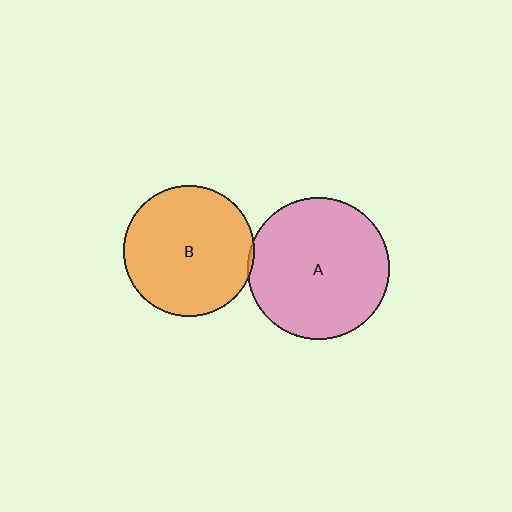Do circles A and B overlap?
Yes.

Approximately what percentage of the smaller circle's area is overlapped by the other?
Approximately 5%.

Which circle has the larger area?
Circle A (pink).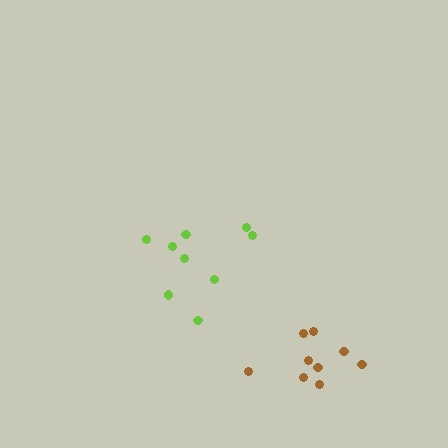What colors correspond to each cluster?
The clusters are colored: lime, brown.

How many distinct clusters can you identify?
There are 2 distinct clusters.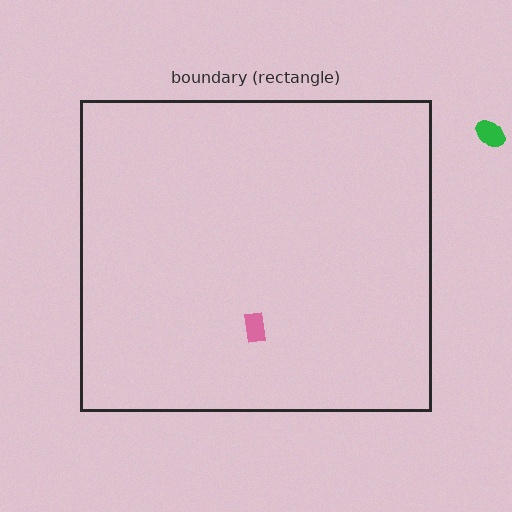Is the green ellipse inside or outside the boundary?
Outside.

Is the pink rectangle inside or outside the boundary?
Inside.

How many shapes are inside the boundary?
1 inside, 1 outside.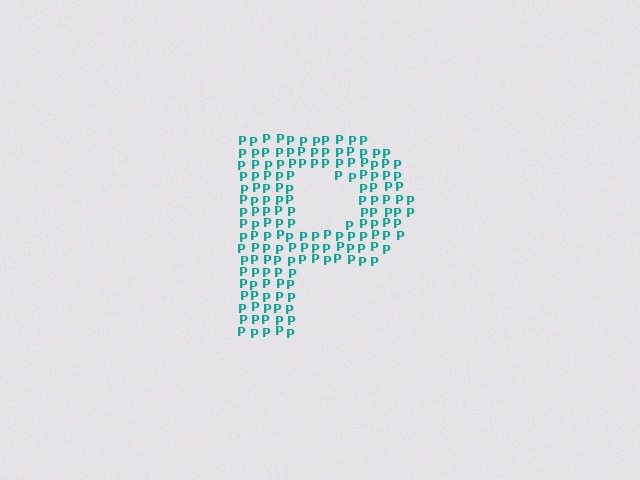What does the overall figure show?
The overall figure shows the letter P.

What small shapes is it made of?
It is made of small letter P's.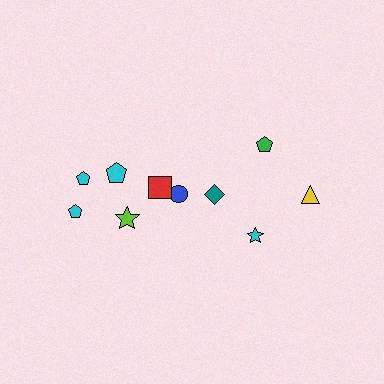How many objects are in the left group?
There are 6 objects.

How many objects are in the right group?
There are 4 objects.